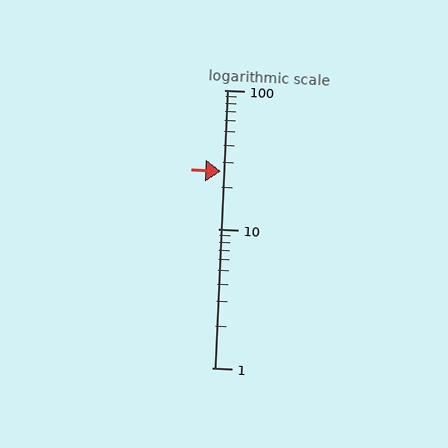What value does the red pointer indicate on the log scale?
The pointer indicates approximately 26.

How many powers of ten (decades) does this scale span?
The scale spans 2 decades, from 1 to 100.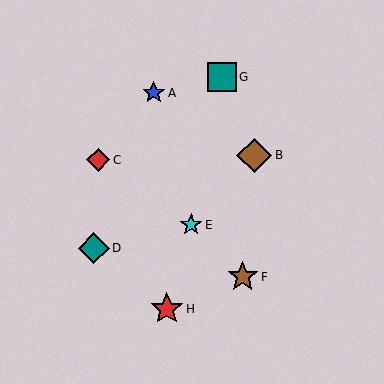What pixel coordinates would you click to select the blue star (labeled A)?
Click at (154, 93) to select the blue star A.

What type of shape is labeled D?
Shape D is a teal diamond.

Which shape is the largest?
The brown diamond (labeled B) is the largest.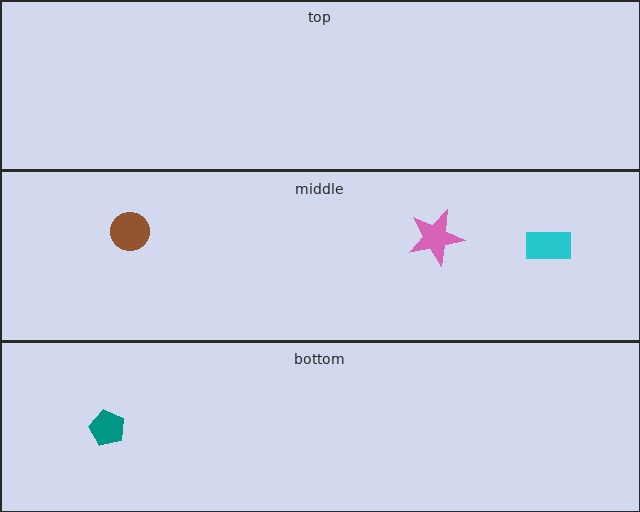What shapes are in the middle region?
The brown circle, the cyan rectangle, the pink star.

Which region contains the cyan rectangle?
The middle region.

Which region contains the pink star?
The middle region.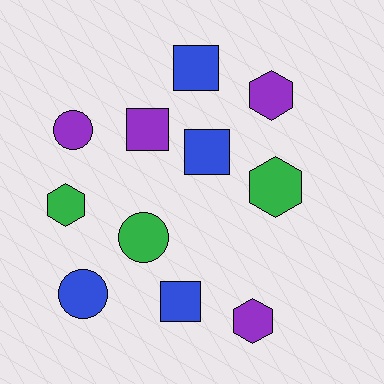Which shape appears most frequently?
Hexagon, with 4 objects.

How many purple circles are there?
There is 1 purple circle.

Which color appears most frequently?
Blue, with 4 objects.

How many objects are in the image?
There are 11 objects.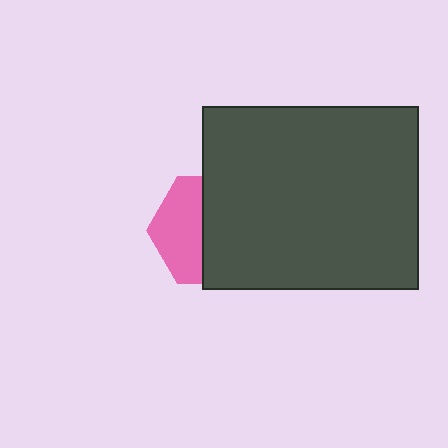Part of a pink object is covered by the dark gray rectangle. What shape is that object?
It is a hexagon.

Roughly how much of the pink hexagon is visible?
A small part of it is visible (roughly 43%).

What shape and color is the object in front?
The object in front is a dark gray rectangle.